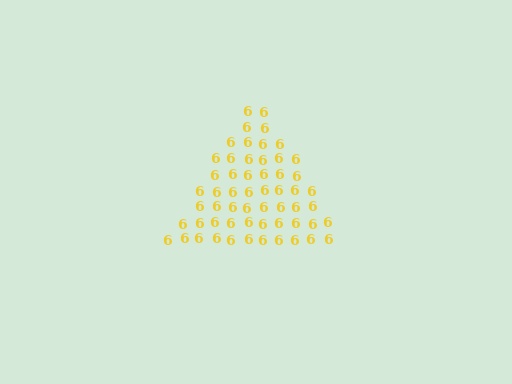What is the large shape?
The large shape is a triangle.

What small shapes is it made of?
It is made of small digit 6's.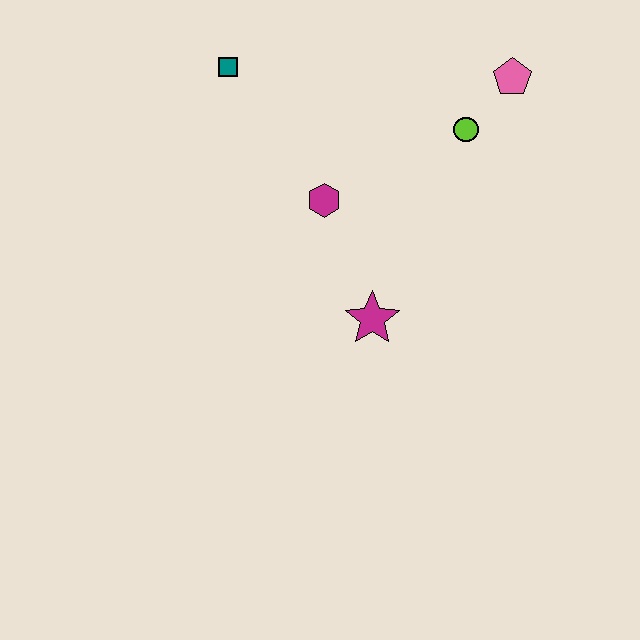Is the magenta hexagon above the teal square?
No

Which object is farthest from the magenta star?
The teal square is farthest from the magenta star.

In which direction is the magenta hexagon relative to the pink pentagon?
The magenta hexagon is to the left of the pink pentagon.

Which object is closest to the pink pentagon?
The lime circle is closest to the pink pentagon.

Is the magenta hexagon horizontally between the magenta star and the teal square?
Yes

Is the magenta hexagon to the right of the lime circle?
No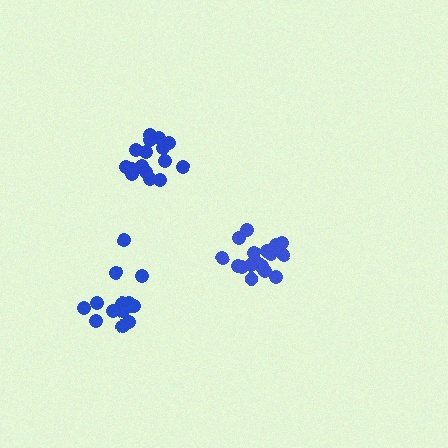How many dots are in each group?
Group 1: 15 dots, Group 2: 18 dots, Group 3: 16 dots (49 total).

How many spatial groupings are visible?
There are 3 spatial groupings.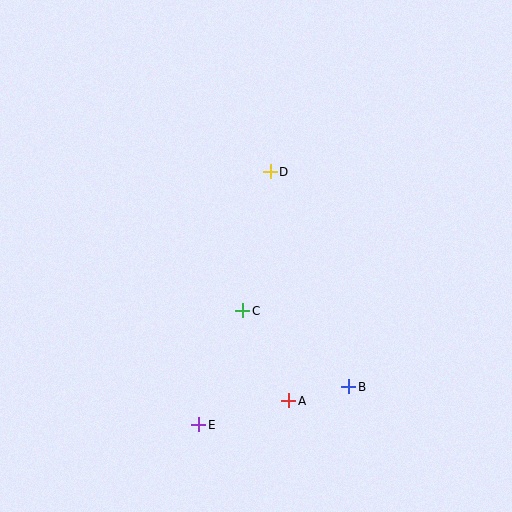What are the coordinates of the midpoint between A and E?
The midpoint between A and E is at (244, 413).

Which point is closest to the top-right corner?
Point D is closest to the top-right corner.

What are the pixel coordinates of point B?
Point B is at (349, 387).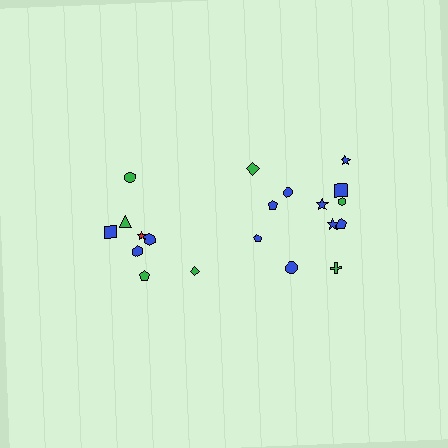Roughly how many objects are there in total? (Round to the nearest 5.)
Roughly 20 objects in total.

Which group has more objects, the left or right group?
The right group.